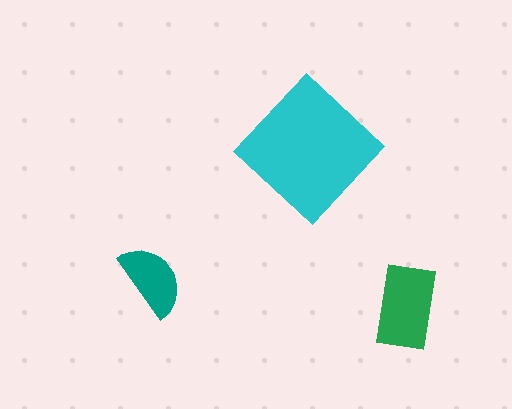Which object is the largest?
The cyan diamond.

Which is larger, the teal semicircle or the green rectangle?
The green rectangle.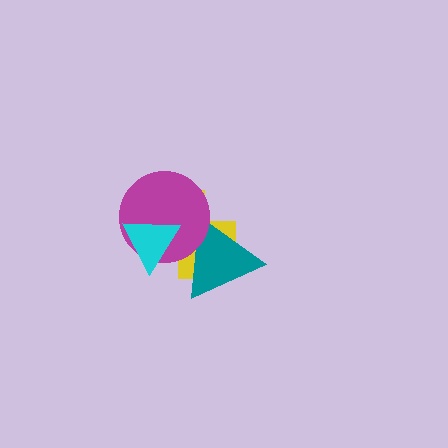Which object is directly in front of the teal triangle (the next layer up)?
The magenta circle is directly in front of the teal triangle.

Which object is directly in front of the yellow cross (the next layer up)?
The teal triangle is directly in front of the yellow cross.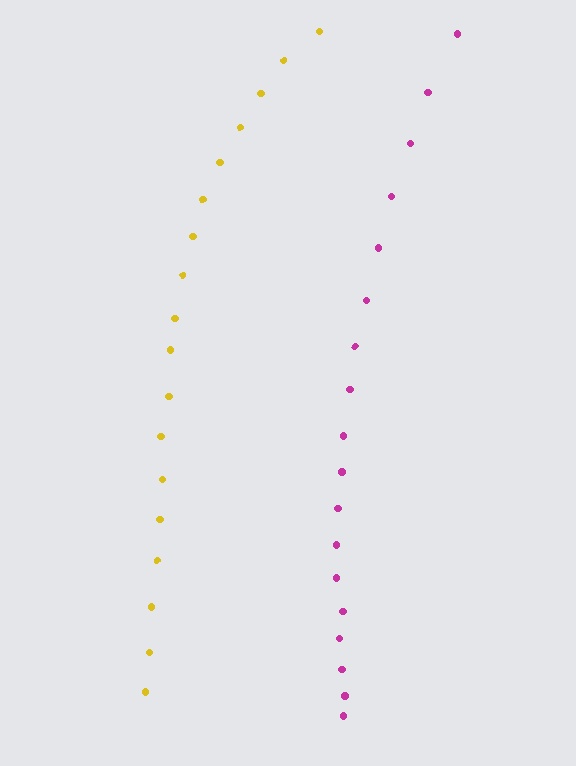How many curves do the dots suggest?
There are 2 distinct paths.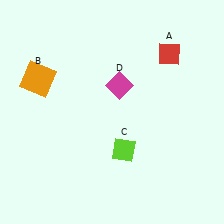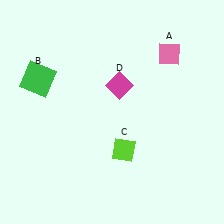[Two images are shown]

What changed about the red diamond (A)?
In Image 1, A is red. In Image 2, it changed to pink.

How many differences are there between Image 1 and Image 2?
There are 2 differences between the two images.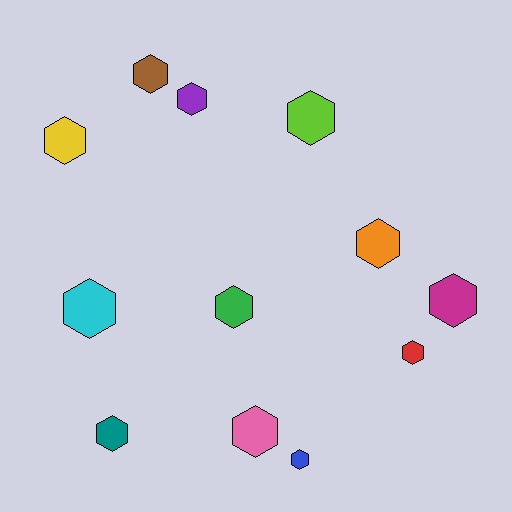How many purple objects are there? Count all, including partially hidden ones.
There is 1 purple object.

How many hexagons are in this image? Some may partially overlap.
There are 12 hexagons.